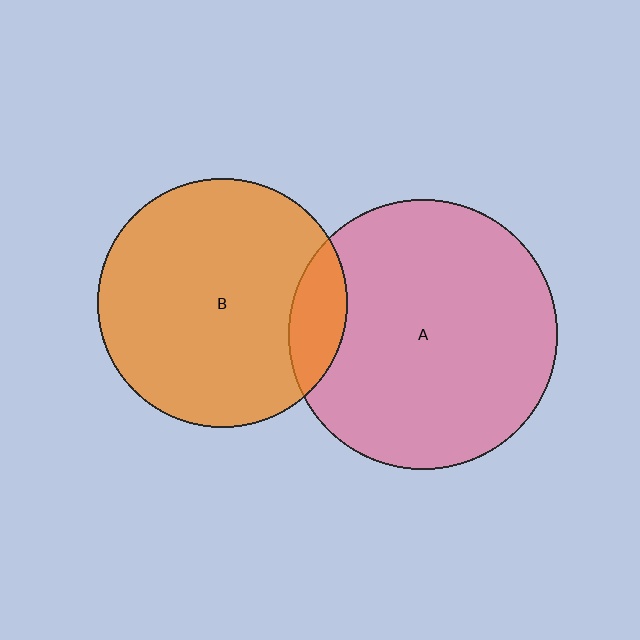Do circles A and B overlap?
Yes.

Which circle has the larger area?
Circle A (pink).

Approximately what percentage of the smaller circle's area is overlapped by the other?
Approximately 15%.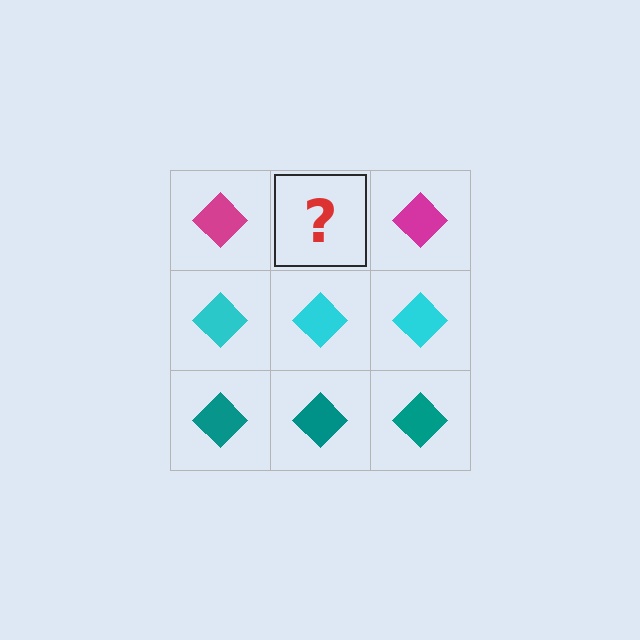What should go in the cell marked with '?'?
The missing cell should contain a magenta diamond.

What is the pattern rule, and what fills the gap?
The rule is that each row has a consistent color. The gap should be filled with a magenta diamond.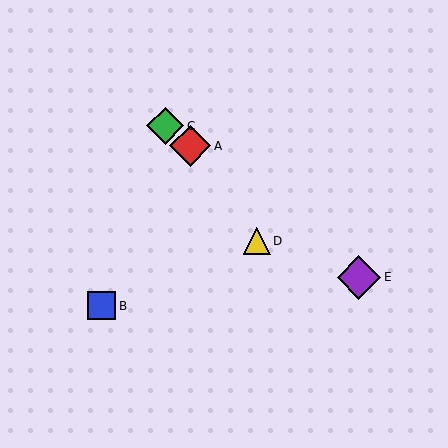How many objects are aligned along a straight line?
3 objects (A, C, E) are aligned along a straight line.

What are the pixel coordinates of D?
Object D is at (257, 241).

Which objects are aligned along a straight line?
Objects A, C, E are aligned along a straight line.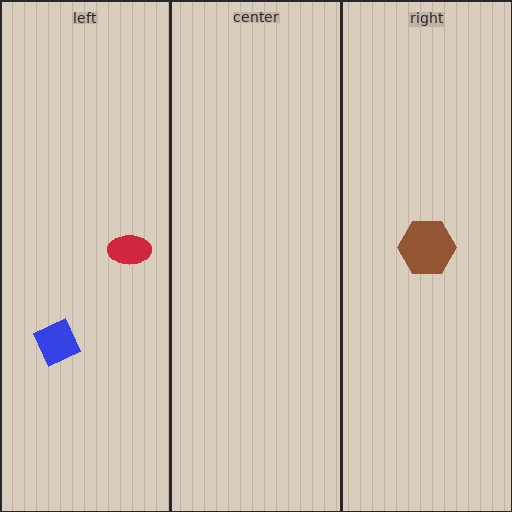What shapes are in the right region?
The brown hexagon.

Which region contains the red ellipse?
The left region.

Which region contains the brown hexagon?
The right region.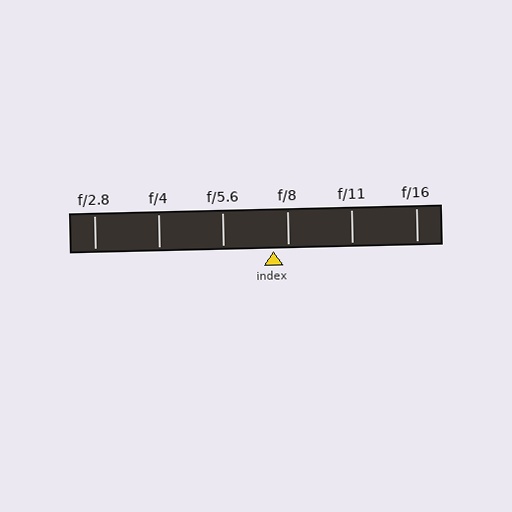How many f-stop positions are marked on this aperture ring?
There are 6 f-stop positions marked.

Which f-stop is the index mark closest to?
The index mark is closest to f/8.